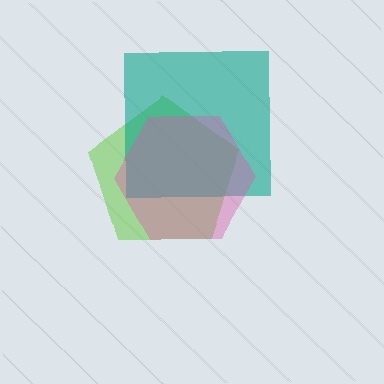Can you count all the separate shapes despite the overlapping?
Yes, there are 3 separate shapes.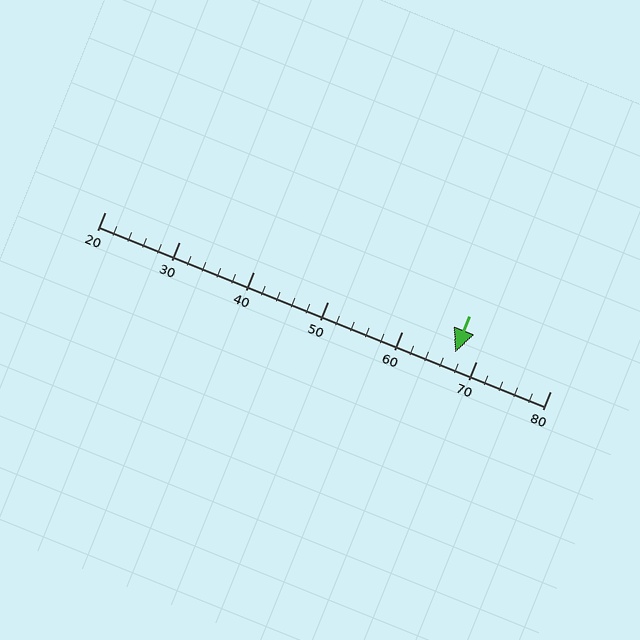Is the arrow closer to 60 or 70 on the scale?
The arrow is closer to 70.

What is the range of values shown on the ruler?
The ruler shows values from 20 to 80.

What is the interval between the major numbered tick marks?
The major tick marks are spaced 10 units apart.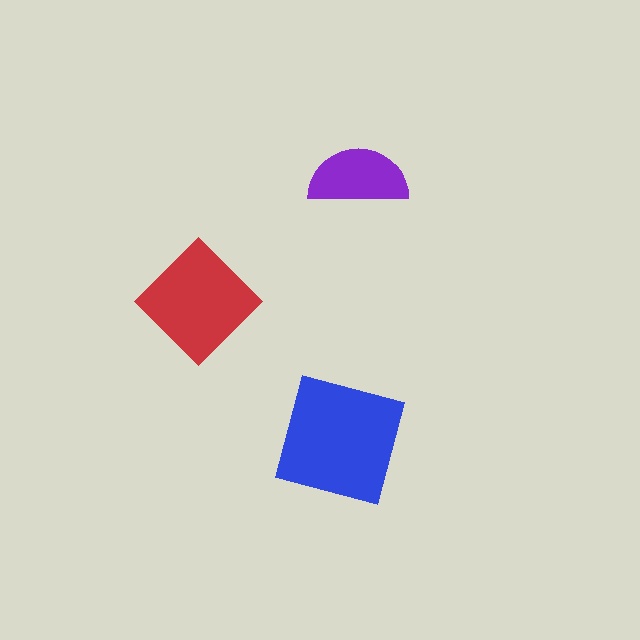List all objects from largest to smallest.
The blue square, the red diamond, the purple semicircle.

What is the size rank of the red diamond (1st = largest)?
2nd.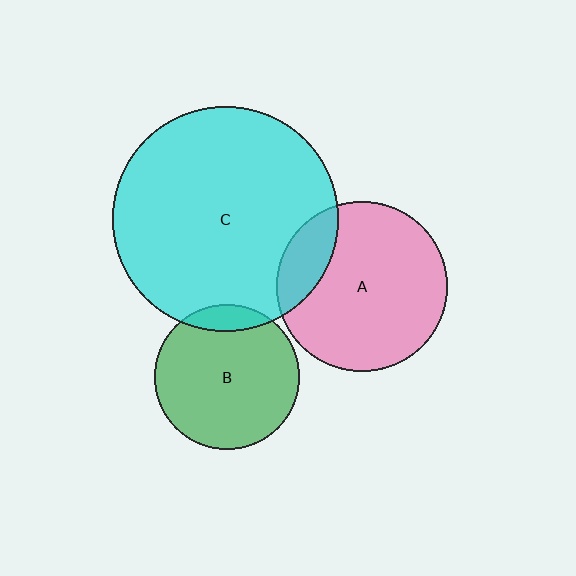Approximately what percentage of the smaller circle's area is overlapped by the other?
Approximately 15%.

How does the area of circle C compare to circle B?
Approximately 2.4 times.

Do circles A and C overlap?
Yes.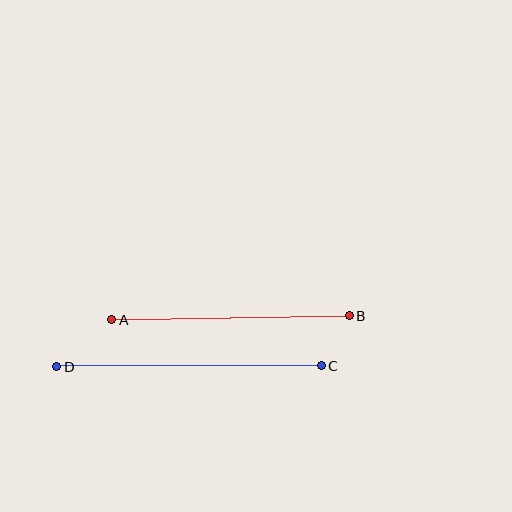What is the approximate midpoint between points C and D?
The midpoint is at approximately (189, 366) pixels.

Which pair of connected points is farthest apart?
Points C and D are farthest apart.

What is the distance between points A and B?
The distance is approximately 238 pixels.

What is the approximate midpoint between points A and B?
The midpoint is at approximately (231, 318) pixels.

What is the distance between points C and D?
The distance is approximately 264 pixels.